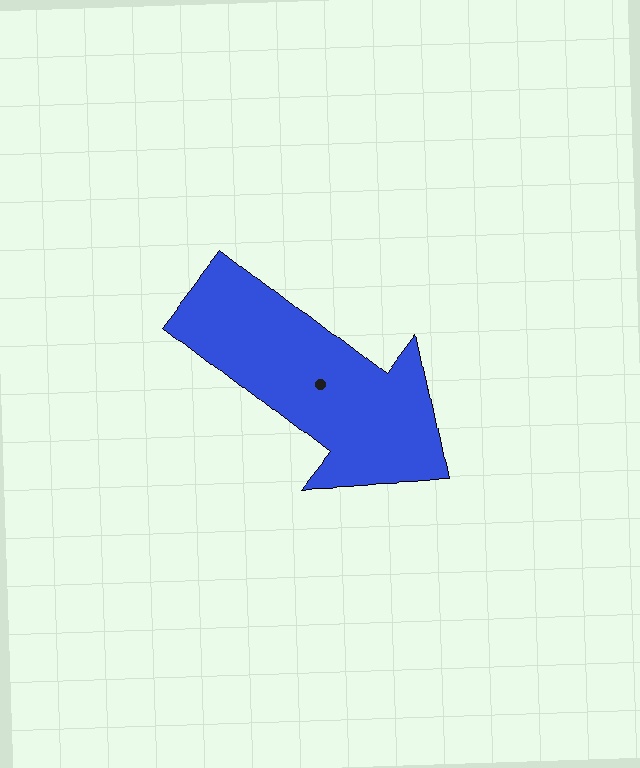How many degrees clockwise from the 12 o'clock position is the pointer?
Approximately 128 degrees.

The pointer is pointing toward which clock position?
Roughly 4 o'clock.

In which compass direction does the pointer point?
Southeast.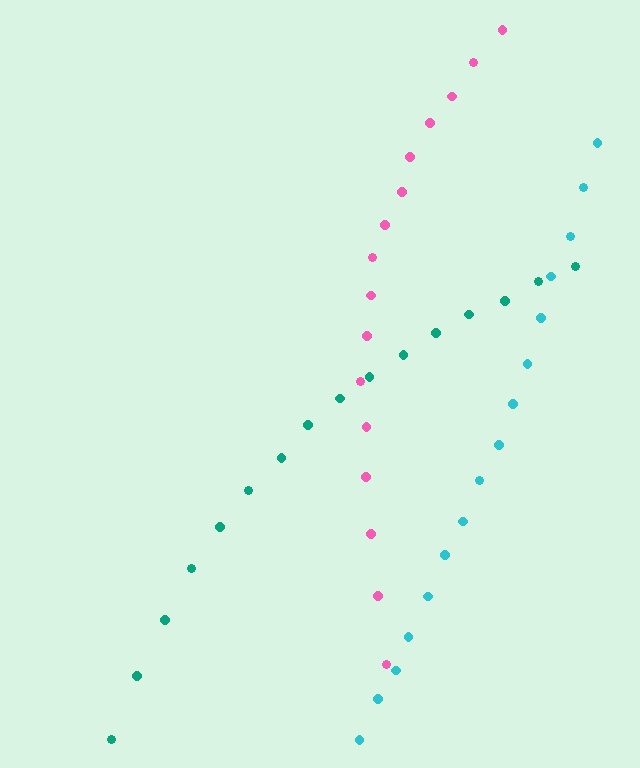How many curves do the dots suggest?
There are 3 distinct paths.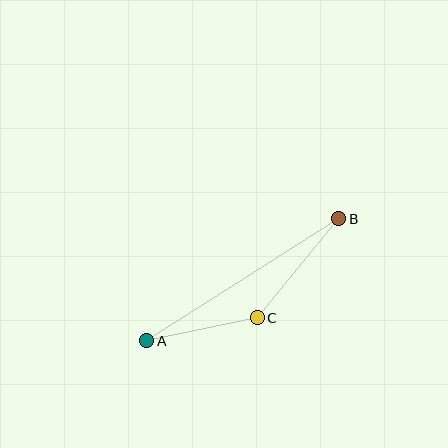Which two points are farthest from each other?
Points A and B are farthest from each other.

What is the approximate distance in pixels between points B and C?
The distance between B and C is approximately 129 pixels.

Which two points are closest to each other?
Points A and C are closest to each other.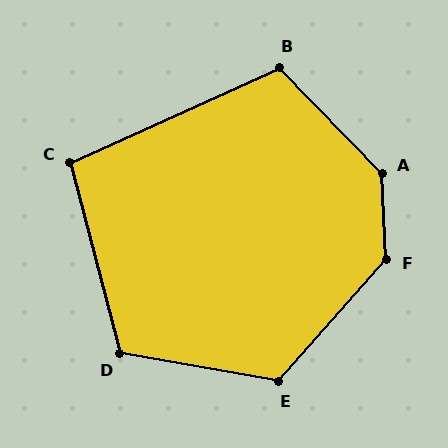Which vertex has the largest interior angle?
A, at approximately 139 degrees.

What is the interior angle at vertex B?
Approximately 110 degrees (obtuse).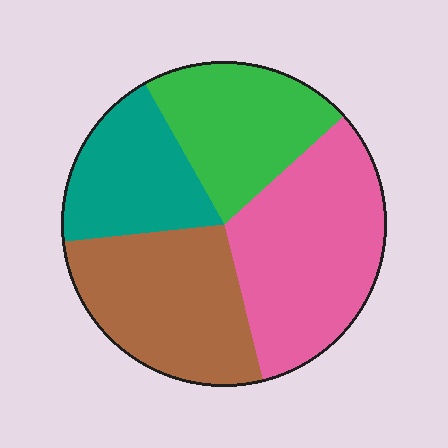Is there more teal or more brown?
Brown.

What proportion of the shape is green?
Green covers roughly 20% of the shape.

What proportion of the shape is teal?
Teal takes up about one fifth (1/5) of the shape.